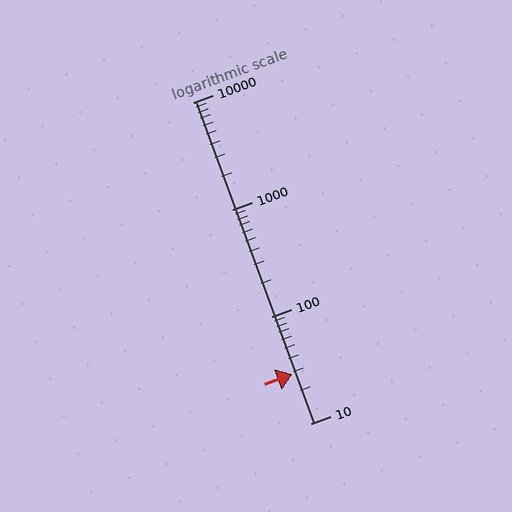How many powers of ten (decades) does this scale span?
The scale spans 3 decades, from 10 to 10000.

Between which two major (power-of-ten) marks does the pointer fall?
The pointer is between 10 and 100.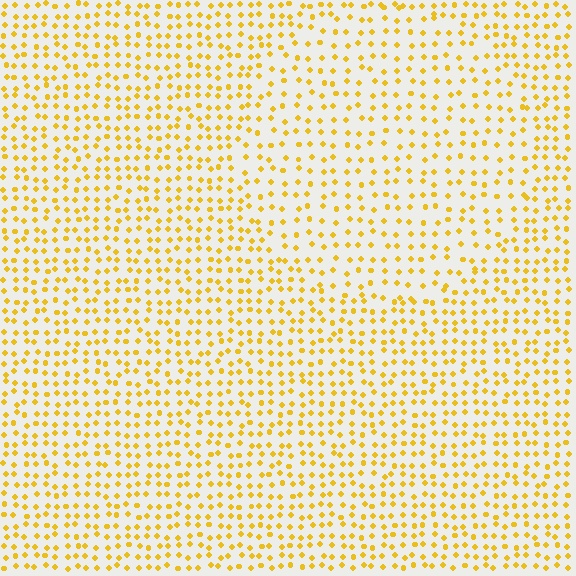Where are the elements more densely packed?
The elements are more densely packed outside the circle boundary.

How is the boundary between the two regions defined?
The boundary is defined by a change in element density (approximately 1.5x ratio). All elements are the same color, size, and shape.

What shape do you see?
I see a circle.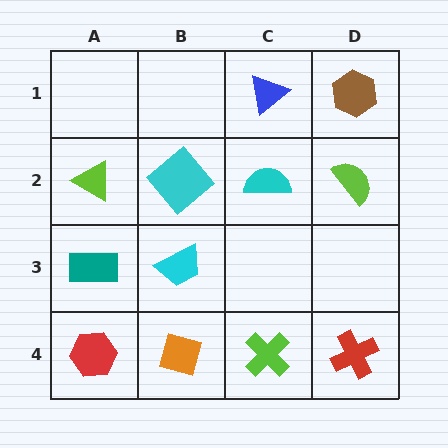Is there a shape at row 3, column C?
No, that cell is empty.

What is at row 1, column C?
A blue triangle.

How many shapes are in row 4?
4 shapes.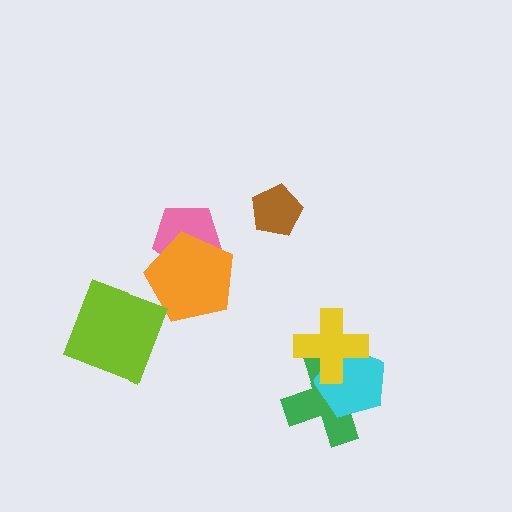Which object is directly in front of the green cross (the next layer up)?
The cyan pentagon is directly in front of the green cross.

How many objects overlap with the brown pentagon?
0 objects overlap with the brown pentagon.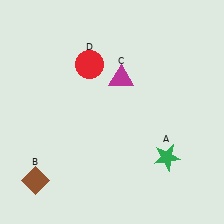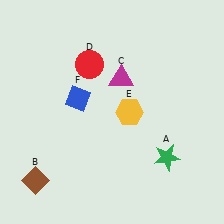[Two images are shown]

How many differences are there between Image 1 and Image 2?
There are 2 differences between the two images.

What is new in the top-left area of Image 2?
A blue diamond (F) was added in the top-left area of Image 2.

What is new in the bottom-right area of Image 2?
A yellow hexagon (E) was added in the bottom-right area of Image 2.